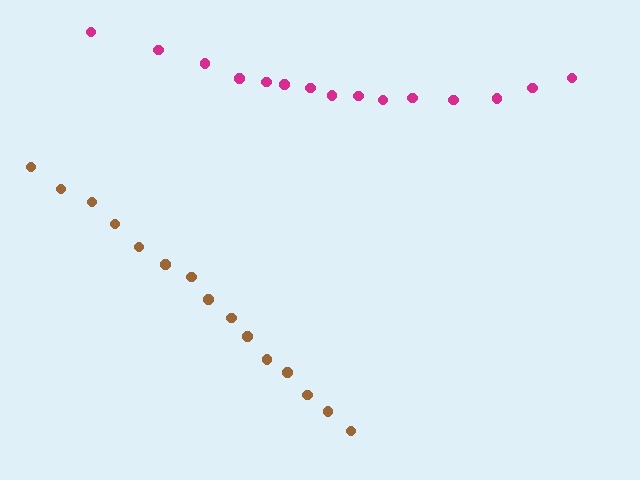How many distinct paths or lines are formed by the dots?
There are 2 distinct paths.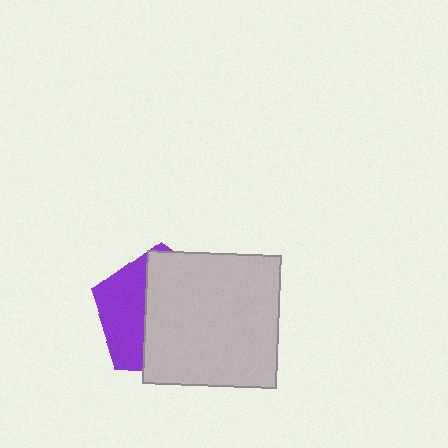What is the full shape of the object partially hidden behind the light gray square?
The partially hidden object is a purple pentagon.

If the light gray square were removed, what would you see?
You would see the complete purple pentagon.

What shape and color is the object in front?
The object in front is a light gray square.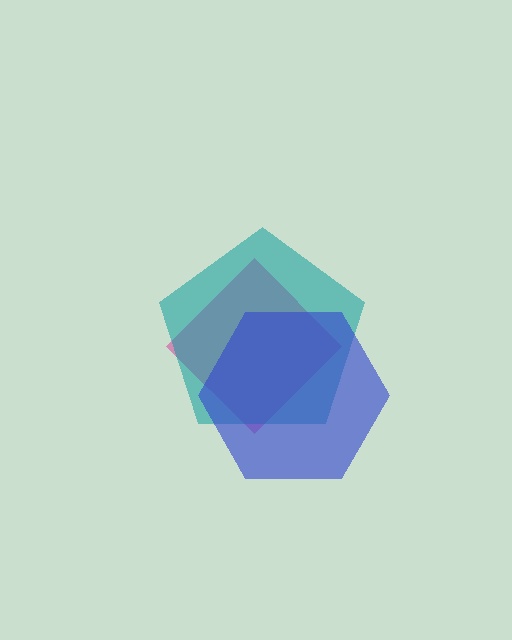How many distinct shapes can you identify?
There are 3 distinct shapes: a magenta diamond, a teal pentagon, a blue hexagon.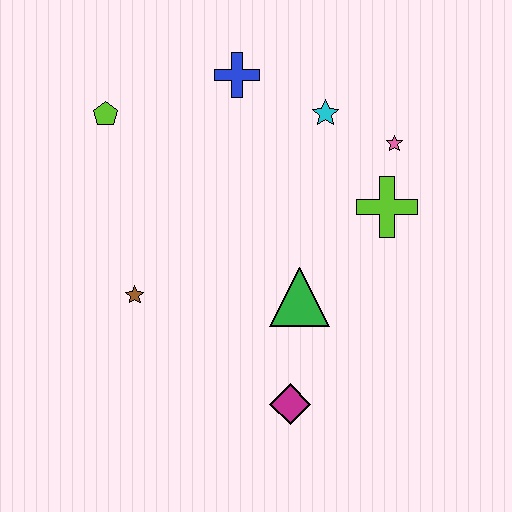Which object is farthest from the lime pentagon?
The magenta diamond is farthest from the lime pentagon.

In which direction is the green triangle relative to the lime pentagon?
The green triangle is to the right of the lime pentagon.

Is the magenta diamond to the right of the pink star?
No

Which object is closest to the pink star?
The lime cross is closest to the pink star.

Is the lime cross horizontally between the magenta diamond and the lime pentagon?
No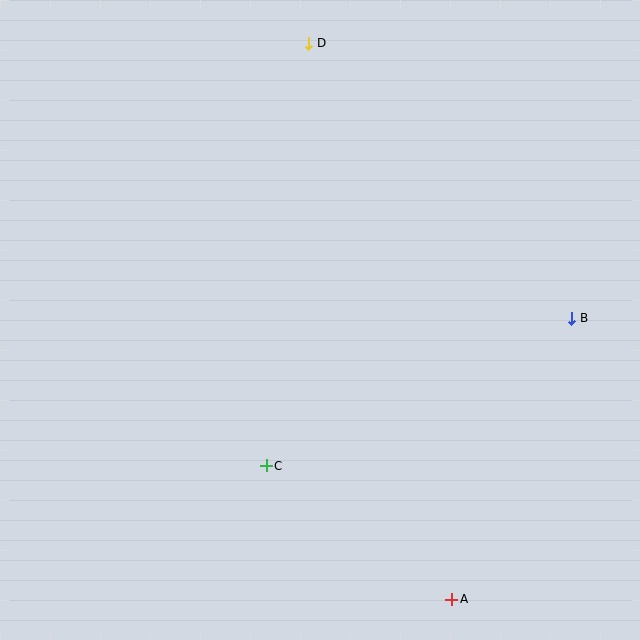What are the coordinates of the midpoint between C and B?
The midpoint between C and B is at (419, 392).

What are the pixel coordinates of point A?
Point A is at (452, 599).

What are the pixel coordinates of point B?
Point B is at (571, 318).